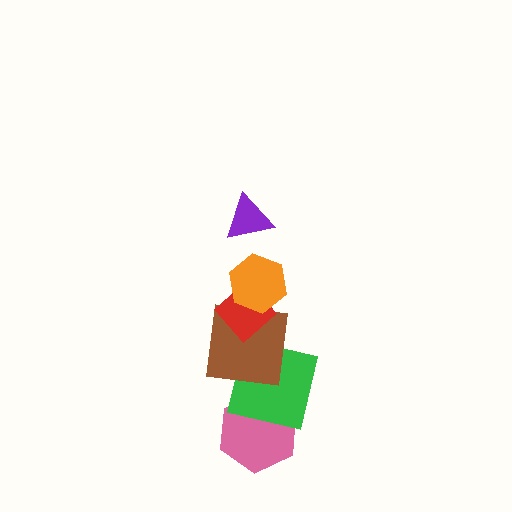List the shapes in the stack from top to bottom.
From top to bottom: the purple triangle, the orange hexagon, the red diamond, the brown square, the green square, the pink hexagon.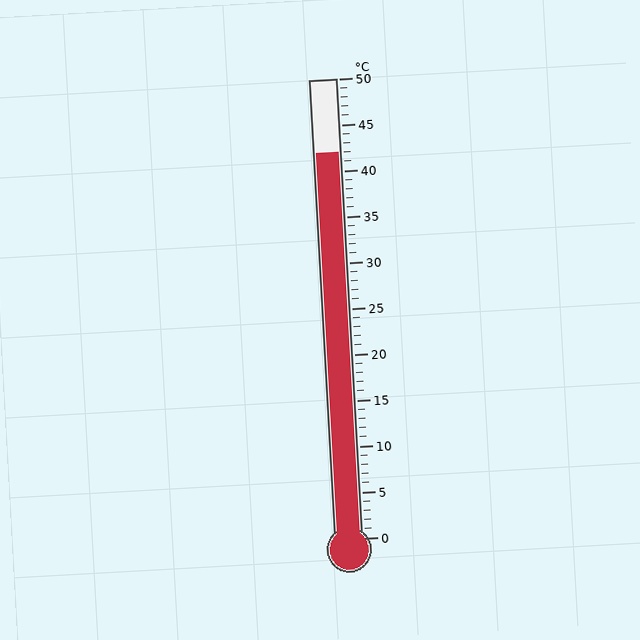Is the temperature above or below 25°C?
The temperature is above 25°C.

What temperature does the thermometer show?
The thermometer shows approximately 42°C.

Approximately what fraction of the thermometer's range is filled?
The thermometer is filled to approximately 85% of its range.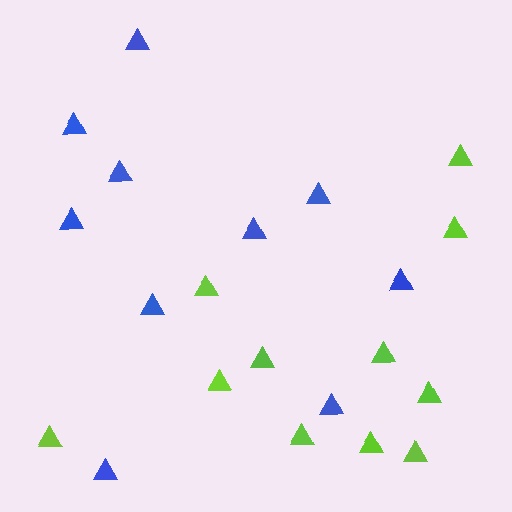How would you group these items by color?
There are 2 groups: one group of blue triangles (10) and one group of lime triangles (11).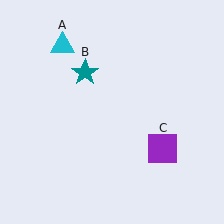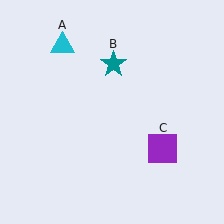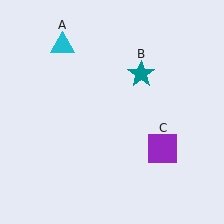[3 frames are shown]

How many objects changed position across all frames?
1 object changed position: teal star (object B).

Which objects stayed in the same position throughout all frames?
Cyan triangle (object A) and purple square (object C) remained stationary.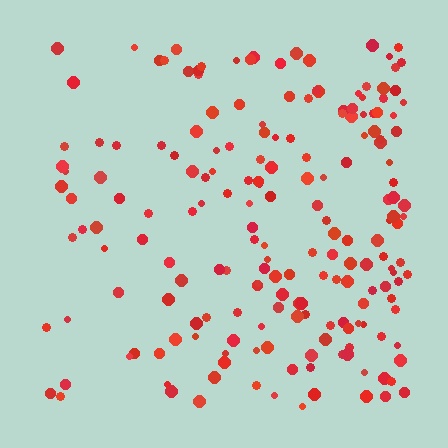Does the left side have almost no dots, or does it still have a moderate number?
Still a moderate number, just noticeably fewer than the right.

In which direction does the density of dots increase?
From left to right, with the right side densest.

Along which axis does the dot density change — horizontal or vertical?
Horizontal.